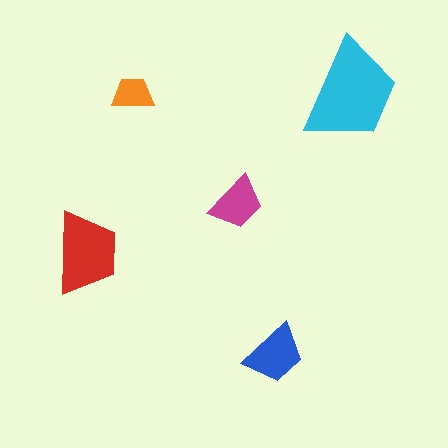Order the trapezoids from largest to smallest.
the cyan one, the red one, the blue one, the magenta one, the orange one.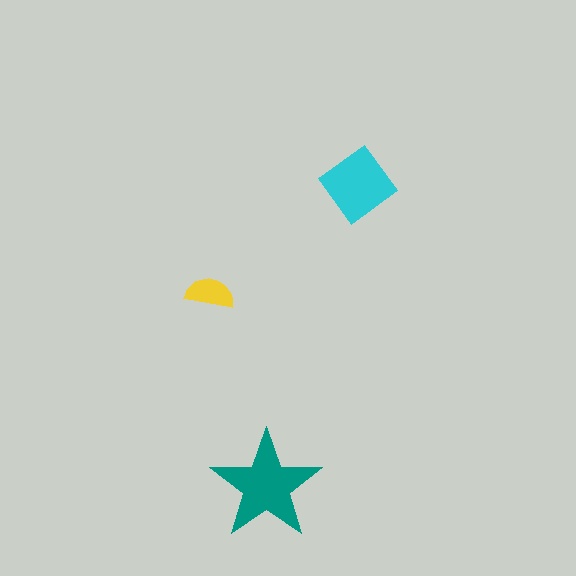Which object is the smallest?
The yellow semicircle.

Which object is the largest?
The teal star.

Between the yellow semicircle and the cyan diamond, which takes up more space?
The cyan diamond.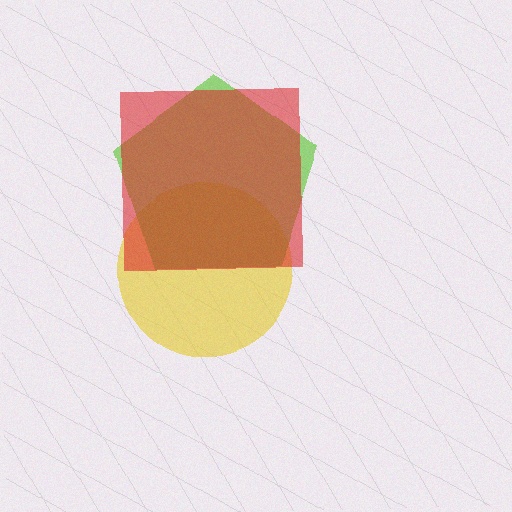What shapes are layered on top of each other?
The layered shapes are: a yellow circle, a lime pentagon, a red square.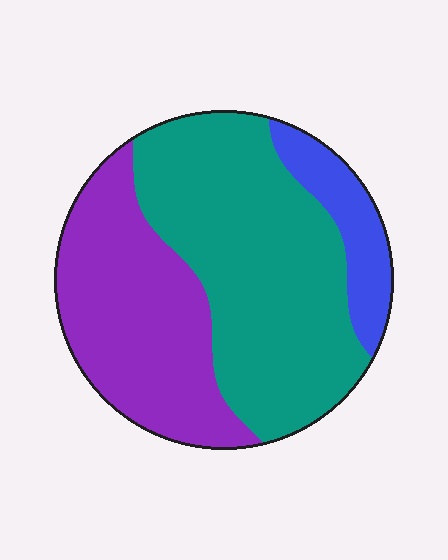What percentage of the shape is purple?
Purple covers about 35% of the shape.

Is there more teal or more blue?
Teal.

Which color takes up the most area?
Teal, at roughly 50%.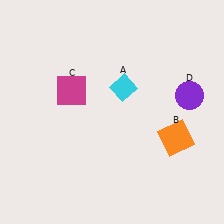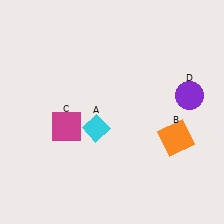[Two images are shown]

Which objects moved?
The objects that moved are: the cyan diamond (A), the magenta square (C).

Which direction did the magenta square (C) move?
The magenta square (C) moved down.